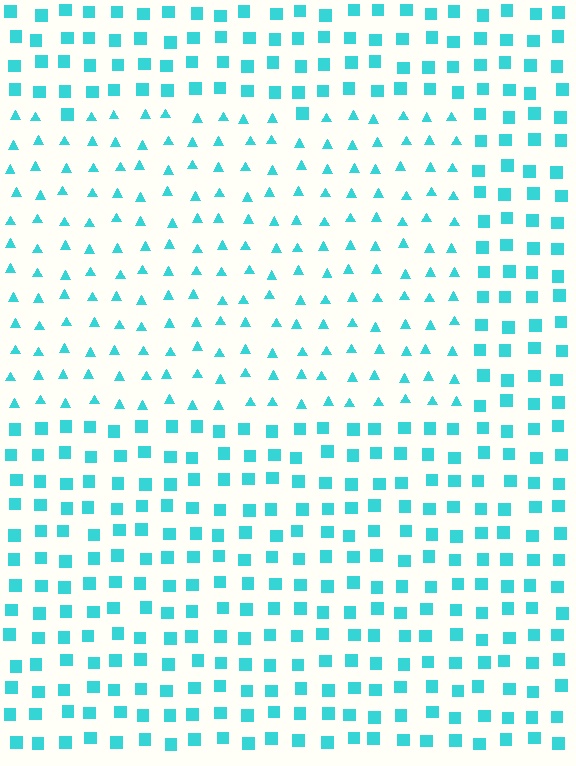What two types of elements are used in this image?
The image uses triangles inside the rectangle region and squares outside it.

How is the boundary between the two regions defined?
The boundary is defined by a change in element shape: triangles inside vs. squares outside. All elements share the same color and spacing.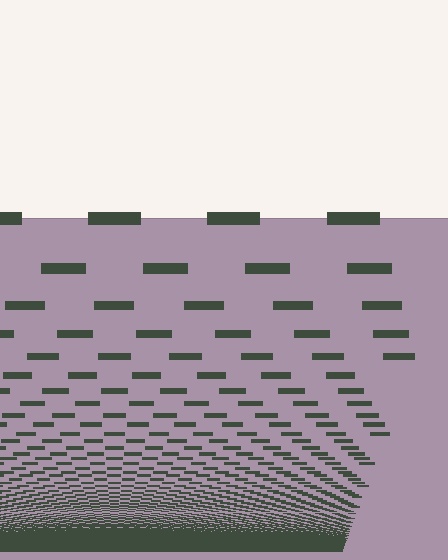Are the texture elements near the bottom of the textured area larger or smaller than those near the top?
Smaller. The gradient is inverted — elements near the bottom are smaller and denser.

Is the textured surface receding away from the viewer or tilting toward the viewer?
The surface appears to tilt toward the viewer. Texture elements get larger and sparser toward the top.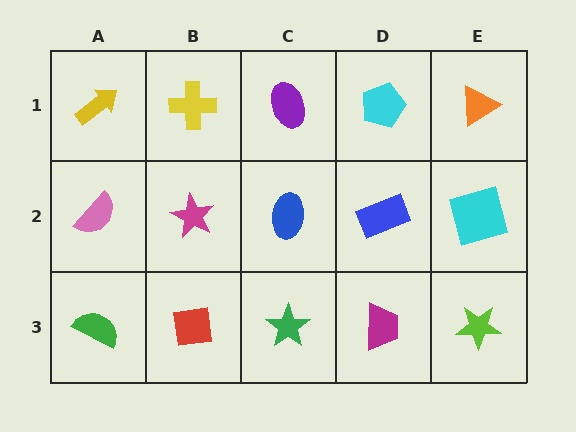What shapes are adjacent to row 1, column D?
A blue rectangle (row 2, column D), a purple ellipse (row 1, column C), an orange triangle (row 1, column E).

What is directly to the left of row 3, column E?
A magenta trapezoid.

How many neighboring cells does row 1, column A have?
2.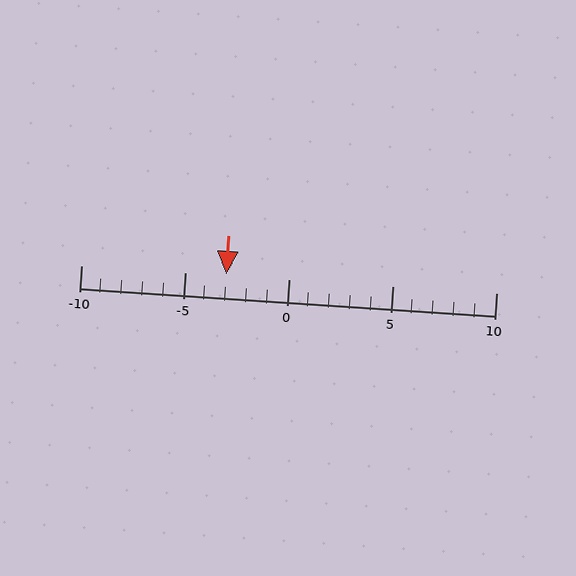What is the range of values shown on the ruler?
The ruler shows values from -10 to 10.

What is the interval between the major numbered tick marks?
The major tick marks are spaced 5 units apart.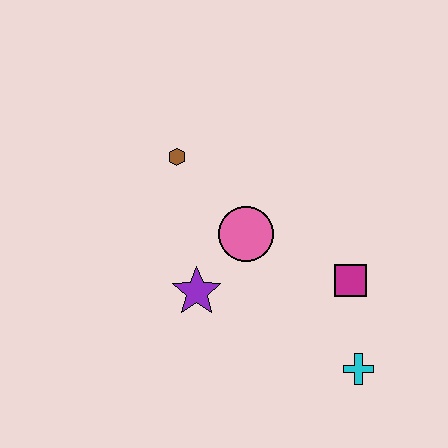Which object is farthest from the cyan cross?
The brown hexagon is farthest from the cyan cross.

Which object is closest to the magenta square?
The cyan cross is closest to the magenta square.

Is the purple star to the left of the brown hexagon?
No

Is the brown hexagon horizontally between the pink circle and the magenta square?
No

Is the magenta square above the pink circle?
No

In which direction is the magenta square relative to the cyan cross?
The magenta square is above the cyan cross.